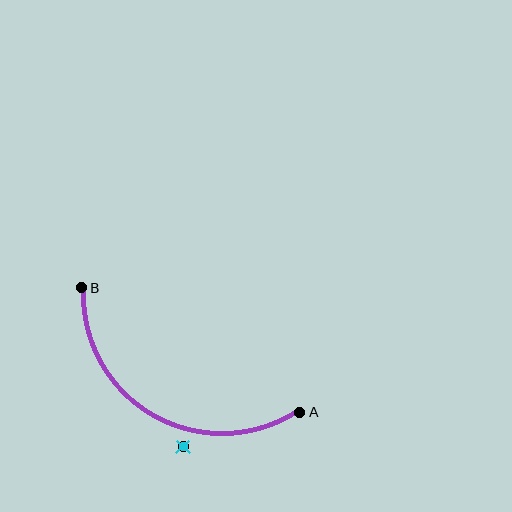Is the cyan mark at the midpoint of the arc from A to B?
No — the cyan mark does not lie on the arc at all. It sits slightly outside the curve.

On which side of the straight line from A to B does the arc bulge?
The arc bulges below the straight line connecting A and B.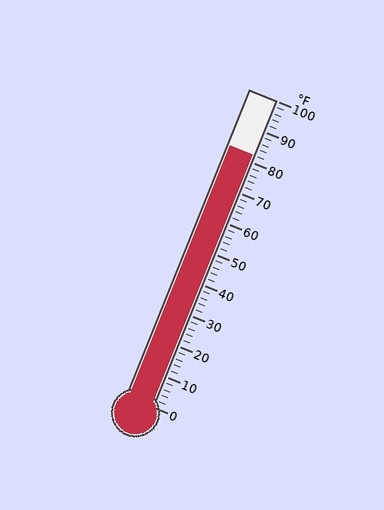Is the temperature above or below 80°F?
The temperature is above 80°F.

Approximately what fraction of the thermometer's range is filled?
The thermometer is filled to approximately 80% of its range.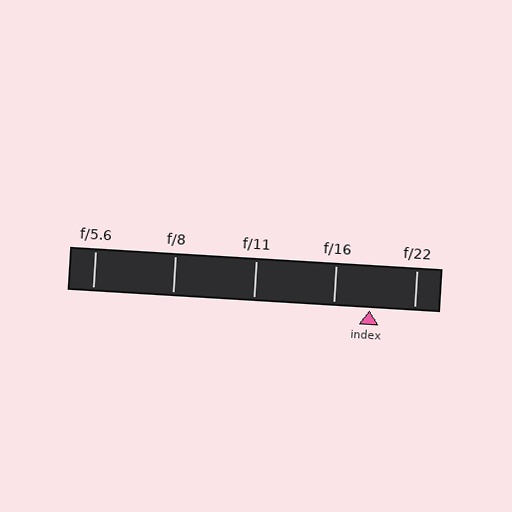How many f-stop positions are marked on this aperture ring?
There are 5 f-stop positions marked.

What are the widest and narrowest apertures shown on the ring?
The widest aperture shown is f/5.6 and the narrowest is f/22.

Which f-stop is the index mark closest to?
The index mark is closest to f/16.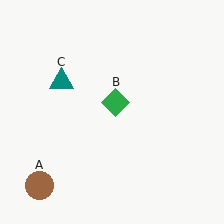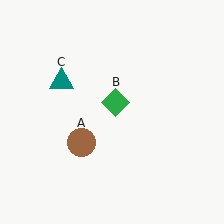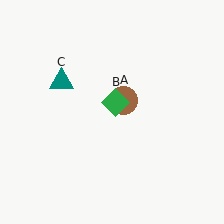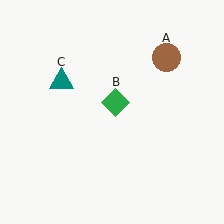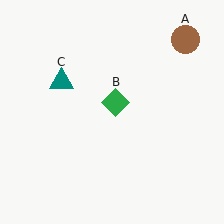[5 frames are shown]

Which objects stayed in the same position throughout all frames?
Green diamond (object B) and teal triangle (object C) remained stationary.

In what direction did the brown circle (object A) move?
The brown circle (object A) moved up and to the right.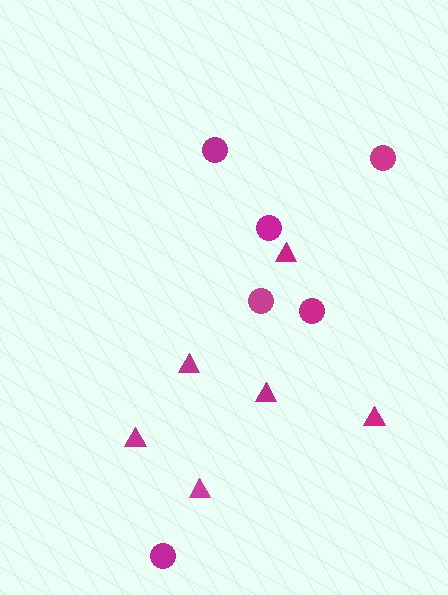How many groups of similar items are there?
There are 2 groups: one group of circles (6) and one group of triangles (6).